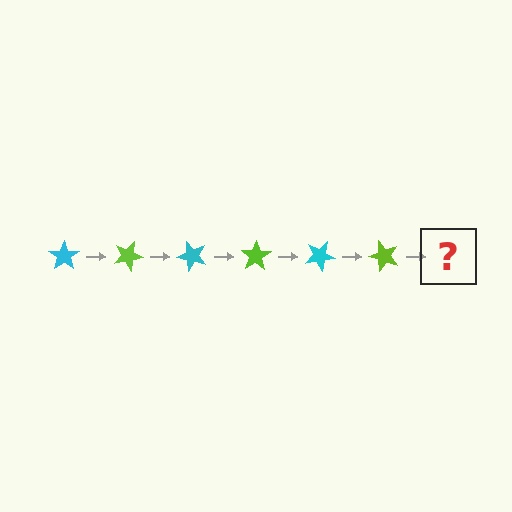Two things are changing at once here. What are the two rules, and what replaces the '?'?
The two rules are that it rotates 25 degrees each step and the color cycles through cyan and lime. The '?' should be a cyan star, rotated 150 degrees from the start.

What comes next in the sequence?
The next element should be a cyan star, rotated 150 degrees from the start.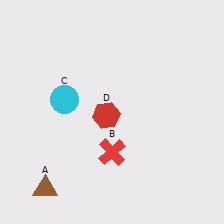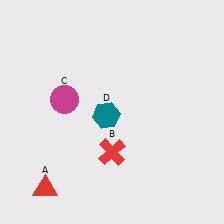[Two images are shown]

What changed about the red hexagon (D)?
In Image 1, D is red. In Image 2, it changed to teal.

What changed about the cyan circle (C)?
In Image 1, C is cyan. In Image 2, it changed to magenta.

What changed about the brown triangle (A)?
In Image 1, A is brown. In Image 2, it changed to red.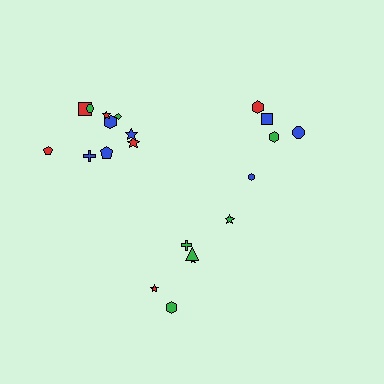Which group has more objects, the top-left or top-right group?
The top-left group.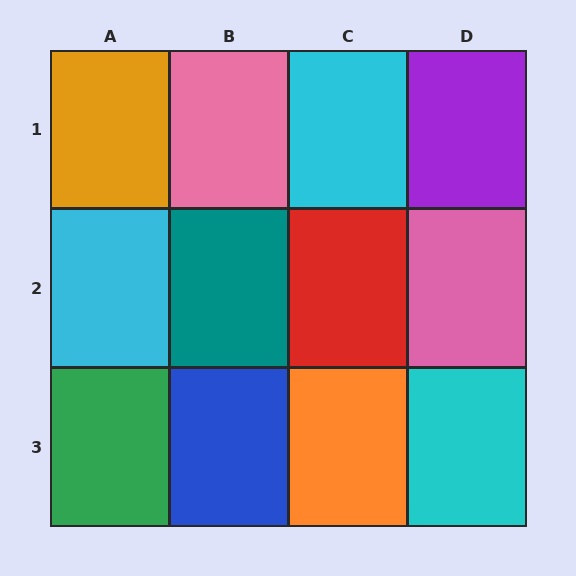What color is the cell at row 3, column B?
Blue.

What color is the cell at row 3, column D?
Cyan.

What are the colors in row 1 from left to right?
Orange, pink, cyan, purple.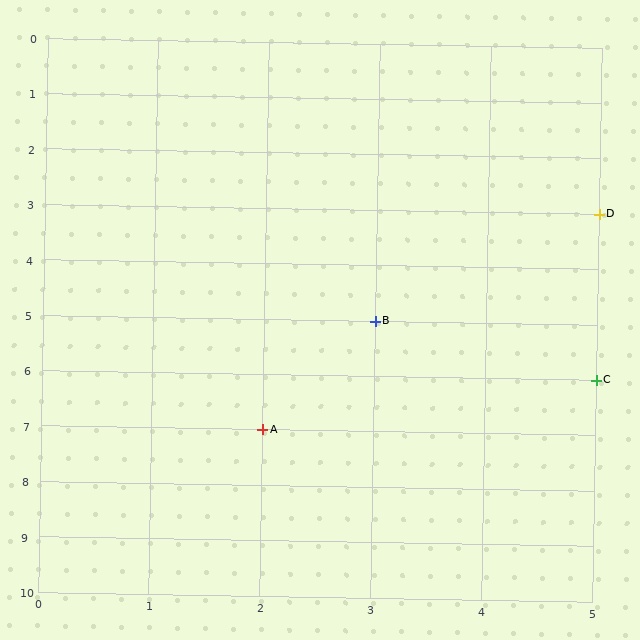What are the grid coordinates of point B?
Point B is at grid coordinates (3, 5).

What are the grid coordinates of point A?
Point A is at grid coordinates (2, 7).